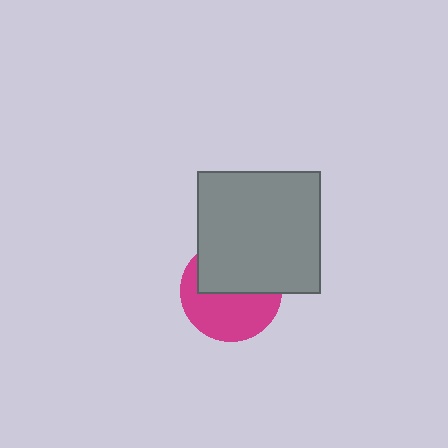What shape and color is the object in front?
The object in front is a gray square.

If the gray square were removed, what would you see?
You would see the complete magenta circle.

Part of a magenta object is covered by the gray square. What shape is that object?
It is a circle.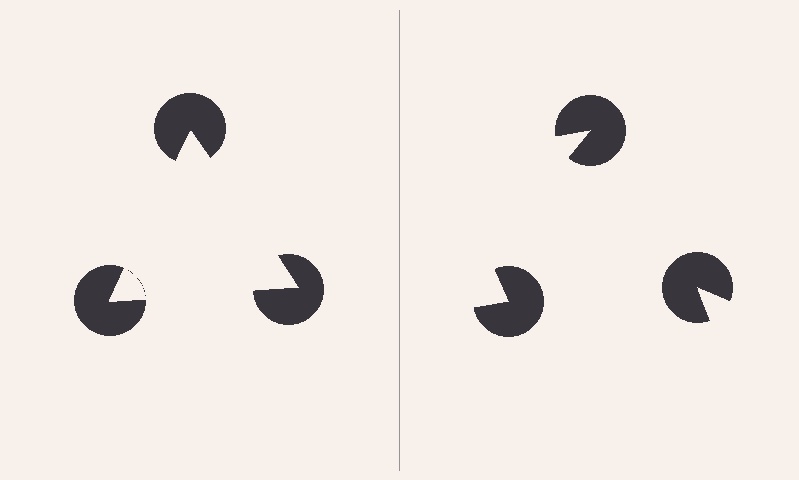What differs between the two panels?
The pac-man discs are positioned identically on both sides; only the wedge orientations differ. On the left they align to a triangle; on the right they are misaligned.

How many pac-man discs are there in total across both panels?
6 — 3 on each side.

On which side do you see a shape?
An illusory triangle appears on the left side. On the right side the wedge cuts are rotated, so no coherent shape forms.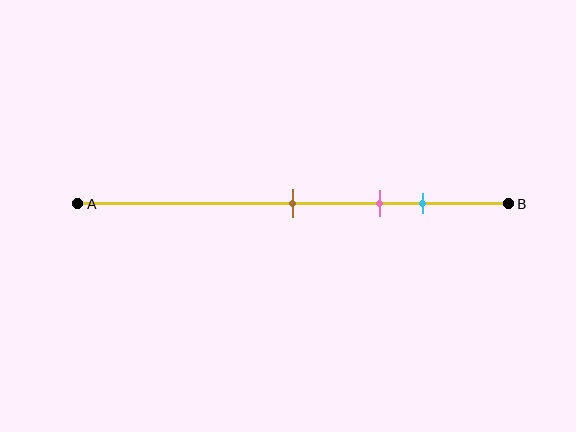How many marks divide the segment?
There are 3 marks dividing the segment.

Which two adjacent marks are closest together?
The pink and cyan marks are the closest adjacent pair.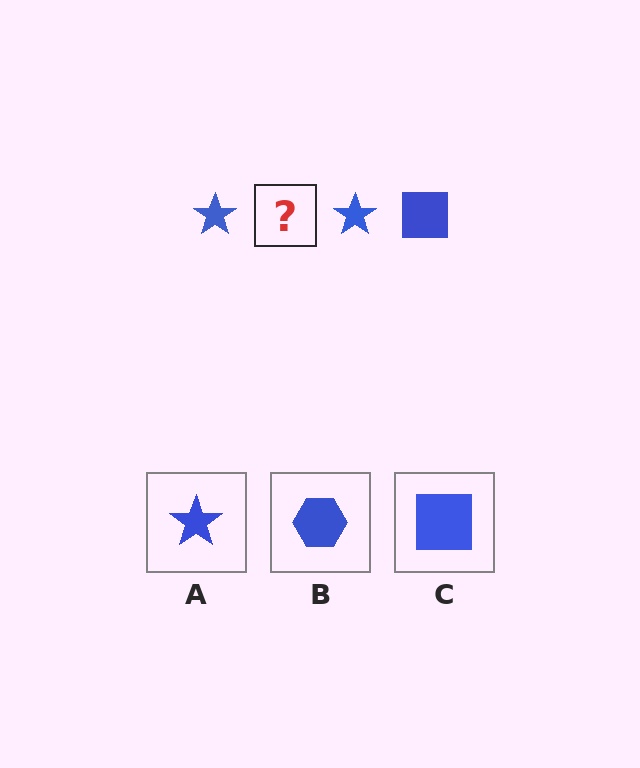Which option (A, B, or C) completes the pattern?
C.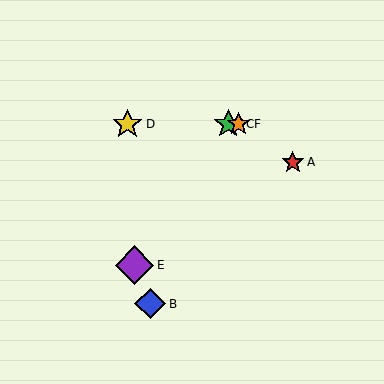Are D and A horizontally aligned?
No, D is at y≈124 and A is at y≈162.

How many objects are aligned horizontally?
3 objects (C, D, F) are aligned horizontally.